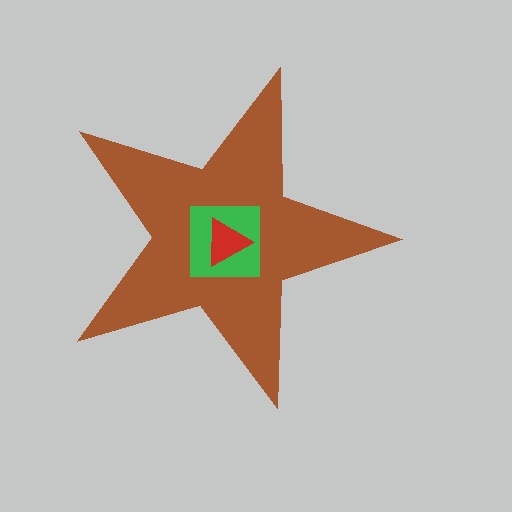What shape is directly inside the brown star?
The green square.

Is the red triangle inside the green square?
Yes.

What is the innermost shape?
The red triangle.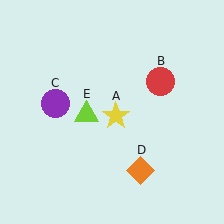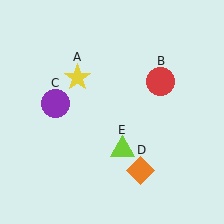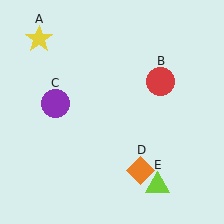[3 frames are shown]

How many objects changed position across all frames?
2 objects changed position: yellow star (object A), lime triangle (object E).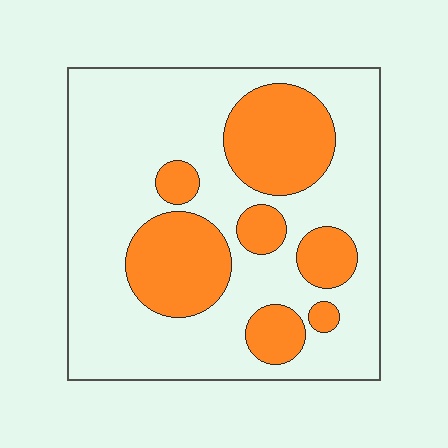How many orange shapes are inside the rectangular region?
7.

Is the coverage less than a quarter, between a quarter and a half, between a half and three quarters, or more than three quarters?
Between a quarter and a half.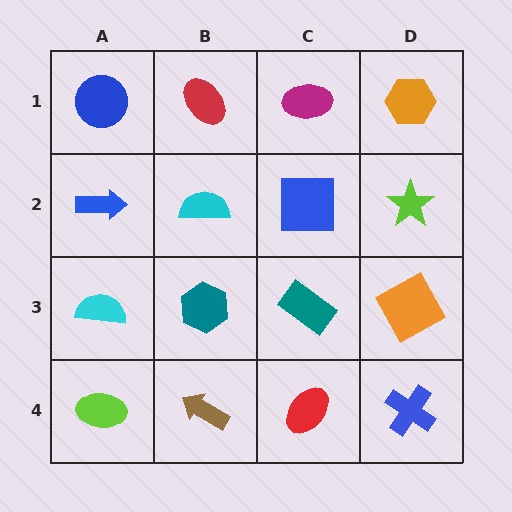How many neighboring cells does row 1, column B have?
3.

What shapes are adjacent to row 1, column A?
A blue arrow (row 2, column A), a red ellipse (row 1, column B).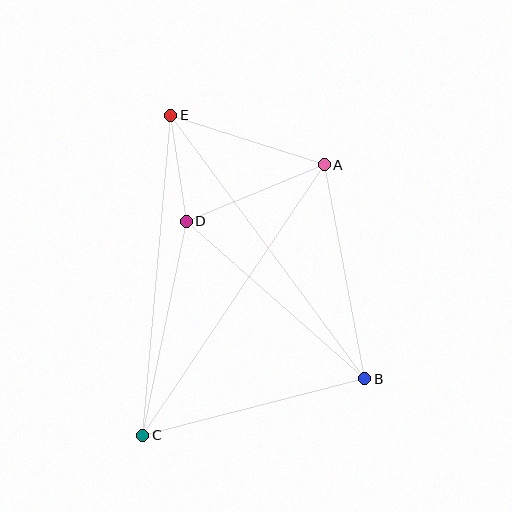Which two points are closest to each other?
Points D and E are closest to each other.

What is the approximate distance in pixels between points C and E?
The distance between C and E is approximately 321 pixels.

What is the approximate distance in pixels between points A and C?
The distance between A and C is approximately 325 pixels.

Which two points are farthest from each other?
Points B and E are farthest from each other.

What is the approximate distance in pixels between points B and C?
The distance between B and C is approximately 229 pixels.